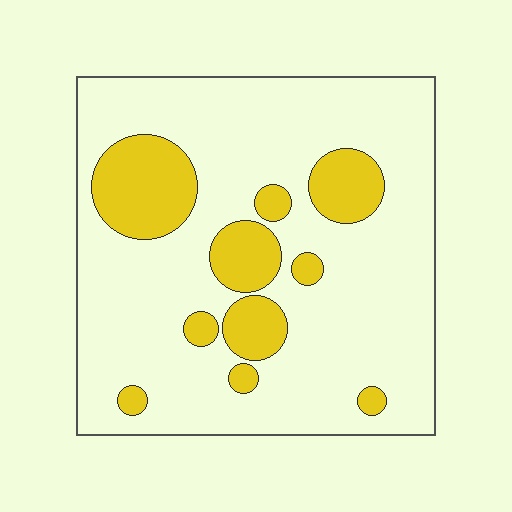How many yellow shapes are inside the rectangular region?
10.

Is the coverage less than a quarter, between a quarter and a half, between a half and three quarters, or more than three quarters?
Less than a quarter.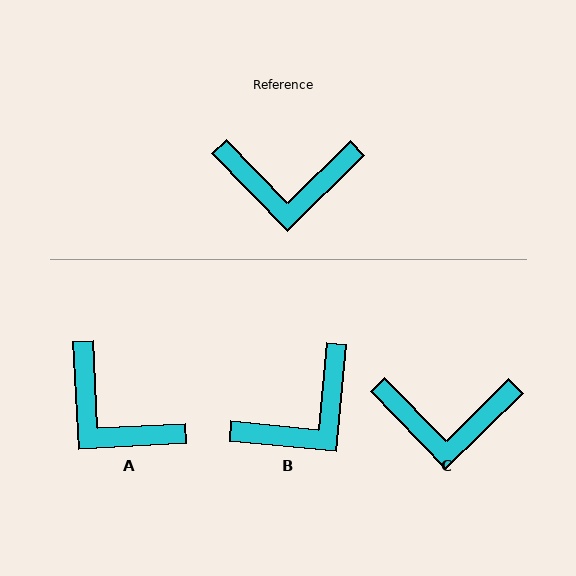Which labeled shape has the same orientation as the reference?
C.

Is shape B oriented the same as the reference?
No, it is off by about 40 degrees.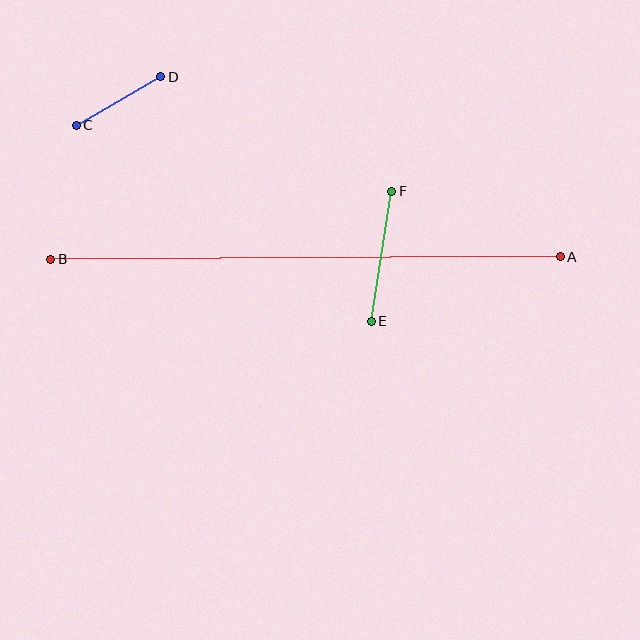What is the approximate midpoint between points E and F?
The midpoint is at approximately (381, 256) pixels.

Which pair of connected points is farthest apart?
Points A and B are farthest apart.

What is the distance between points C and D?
The distance is approximately 97 pixels.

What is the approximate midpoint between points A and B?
The midpoint is at approximately (306, 258) pixels.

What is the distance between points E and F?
The distance is approximately 132 pixels.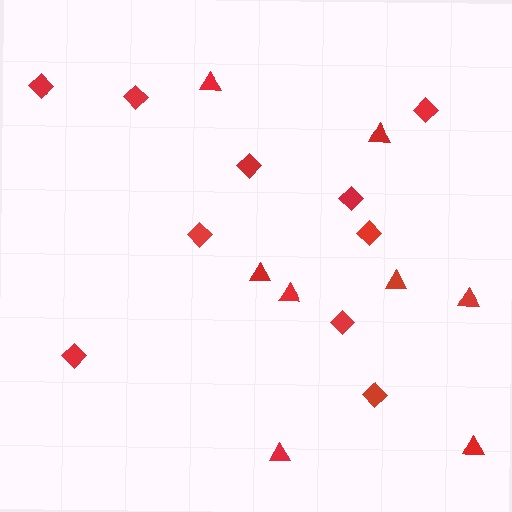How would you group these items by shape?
There are 2 groups: one group of triangles (8) and one group of diamonds (10).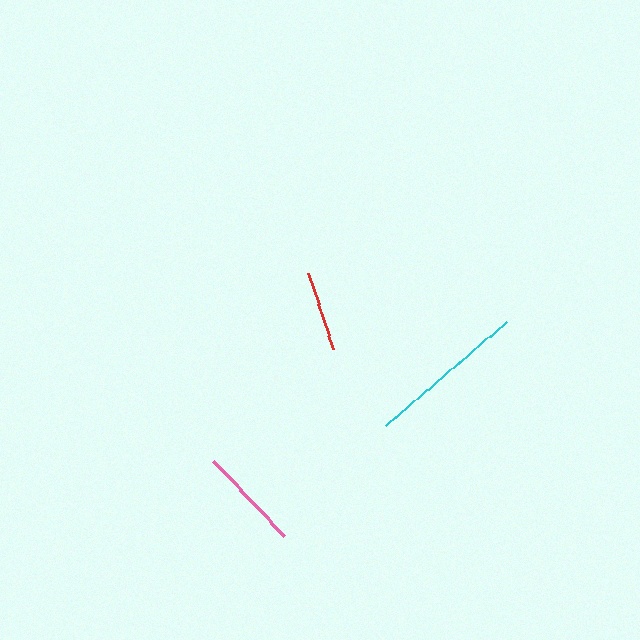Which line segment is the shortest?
The red line is the shortest at approximately 81 pixels.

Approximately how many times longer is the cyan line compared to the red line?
The cyan line is approximately 2.0 times the length of the red line.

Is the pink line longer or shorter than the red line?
The pink line is longer than the red line.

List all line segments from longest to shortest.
From longest to shortest: cyan, pink, red.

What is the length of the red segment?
The red segment is approximately 81 pixels long.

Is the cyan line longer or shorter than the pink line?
The cyan line is longer than the pink line.